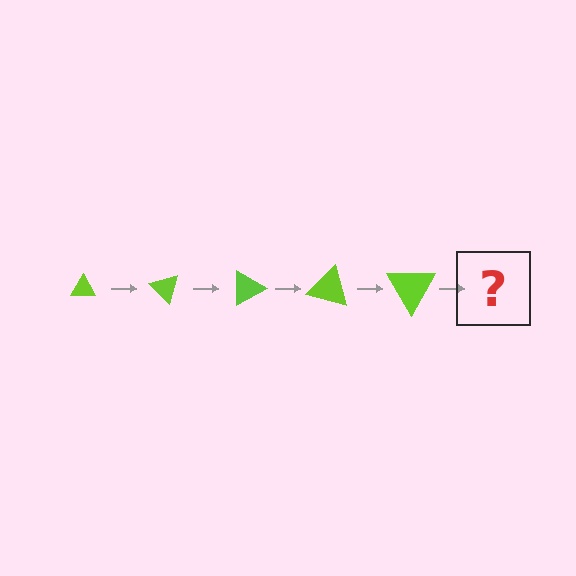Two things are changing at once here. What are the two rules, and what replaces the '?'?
The two rules are that the triangle grows larger each step and it rotates 45 degrees each step. The '?' should be a triangle, larger than the previous one and rotated 225 degrees from the start.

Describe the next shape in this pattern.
It should be a triangle, larger than the previous one and rotated 225 degrees from the start.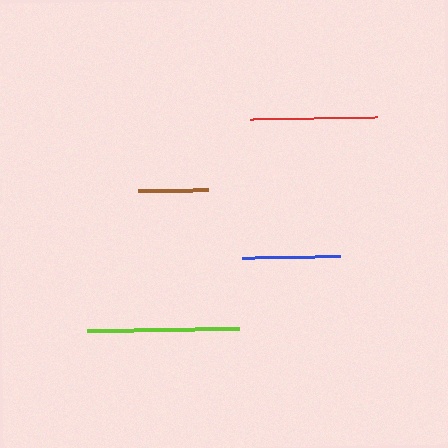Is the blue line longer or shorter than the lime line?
The lime line is longer than the blue line.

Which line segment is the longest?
The lime line is the longest at approximately 152 pixels.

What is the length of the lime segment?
The lime segment is approximately 152 pixels long.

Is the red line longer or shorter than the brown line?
The red line is longer than the brown line.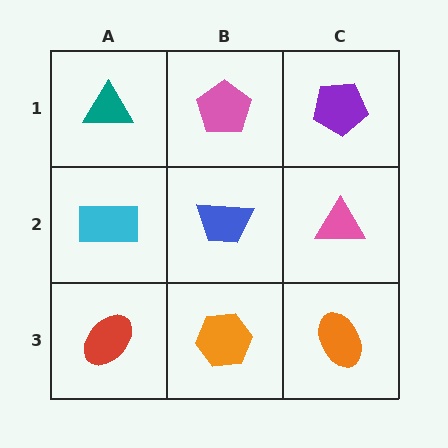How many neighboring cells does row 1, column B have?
3.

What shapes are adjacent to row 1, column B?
A blue trapezoid (row 2, column B), a teal triangle (row 1, column A), a purple pentagon (row 1, column C).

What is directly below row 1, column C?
A pink triangle.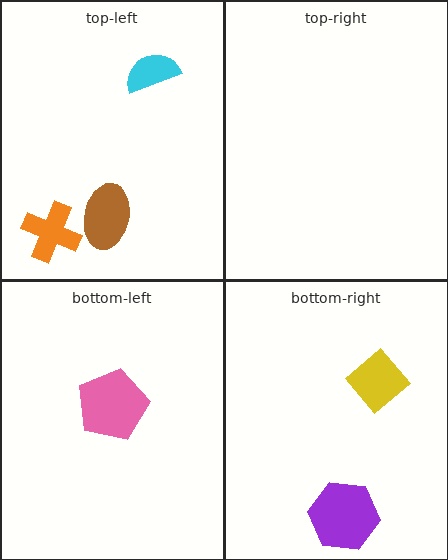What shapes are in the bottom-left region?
The pink pentagon.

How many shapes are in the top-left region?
3.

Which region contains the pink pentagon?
The bottom-left region.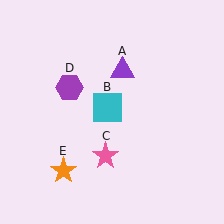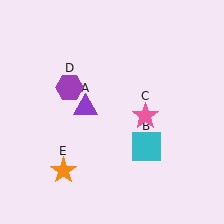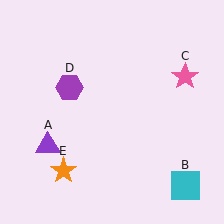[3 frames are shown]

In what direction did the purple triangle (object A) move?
The purple triangle (object A) moved down and to the left.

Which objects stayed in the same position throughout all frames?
Purple hexagon (object D) and orange star (object E) remained stationary.